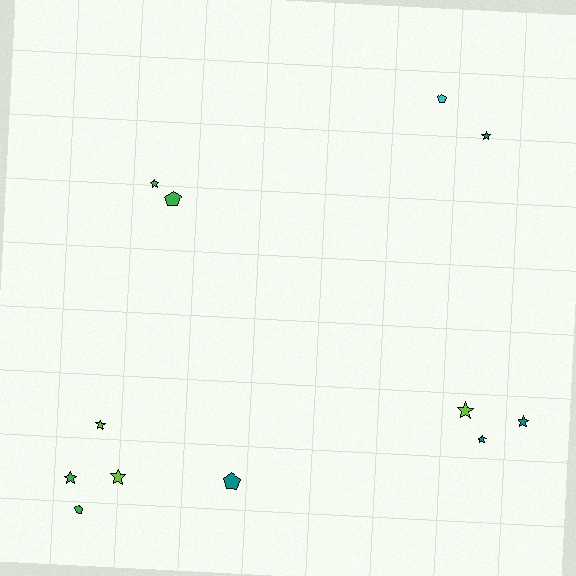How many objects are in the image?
There are 12 objects.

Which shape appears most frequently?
Star, with 8 objects.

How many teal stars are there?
There are 3 teal stars.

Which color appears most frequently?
Green, with 4 objects.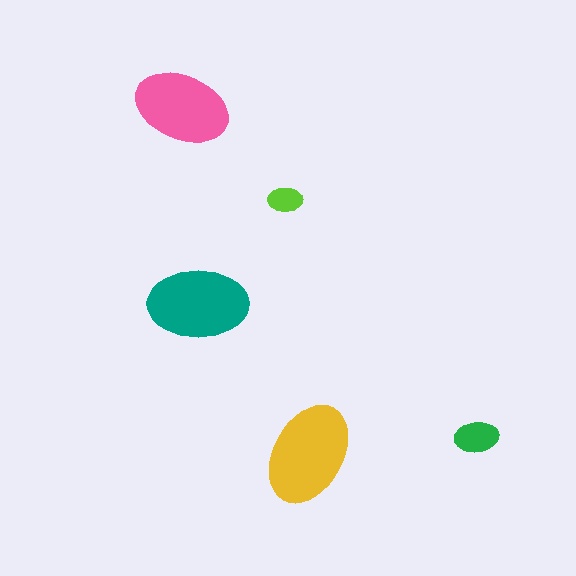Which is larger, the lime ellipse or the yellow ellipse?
The yellow one.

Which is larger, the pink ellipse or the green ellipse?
The pink one.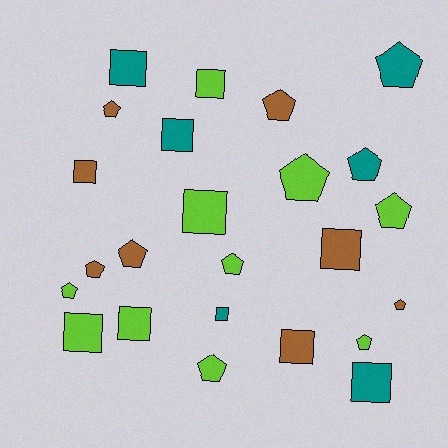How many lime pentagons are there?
There are 6 lime pentagons.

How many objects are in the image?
There are 24 objects.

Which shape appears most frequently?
Pentagon, with 13 objects.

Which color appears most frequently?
Lime, with 10 objects.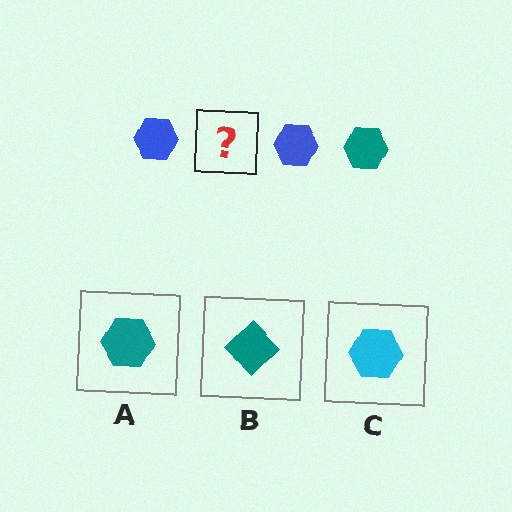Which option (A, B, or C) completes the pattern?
A.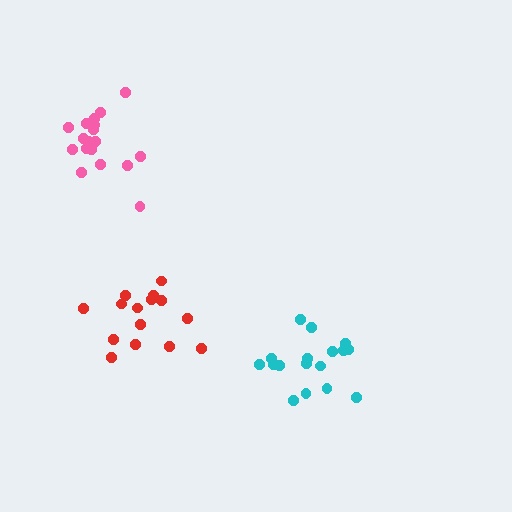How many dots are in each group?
Group 1: 15 dots, Group 2: 17 dots, Group 3: 18 dots (50 total).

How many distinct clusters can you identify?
There are 3 distinct clusters.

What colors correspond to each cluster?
The clusters are colored: red, cyan, pink.